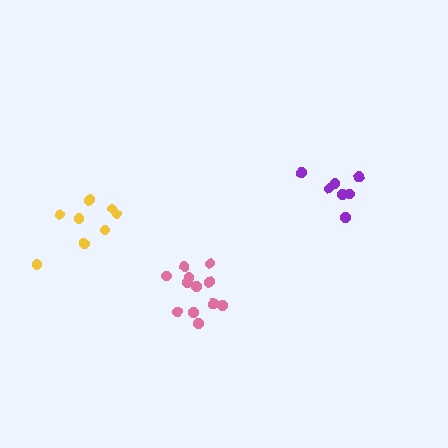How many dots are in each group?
Group 1: 7 dots, Group 2: 12 dots, Group 3: 8 dots (27 total).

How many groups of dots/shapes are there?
There are 3 groups.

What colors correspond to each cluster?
The clusters are colored: purple, pink, yellow.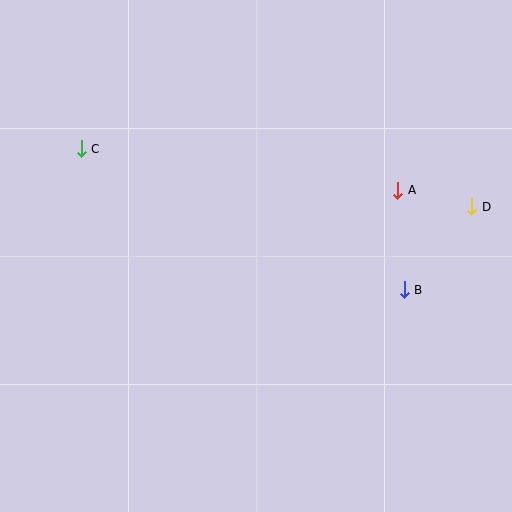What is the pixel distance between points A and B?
The distance between A and B is 99 pixels.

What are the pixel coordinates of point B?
Point B is at (404, 290).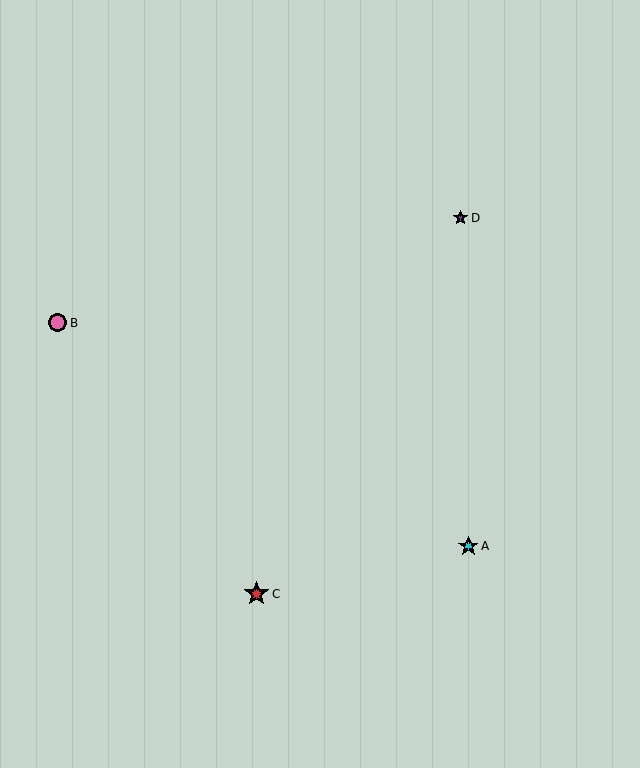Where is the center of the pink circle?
The center of the pink circle is at (58, 323).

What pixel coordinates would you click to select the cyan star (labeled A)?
Click at (468, 546) to select the cyan star A.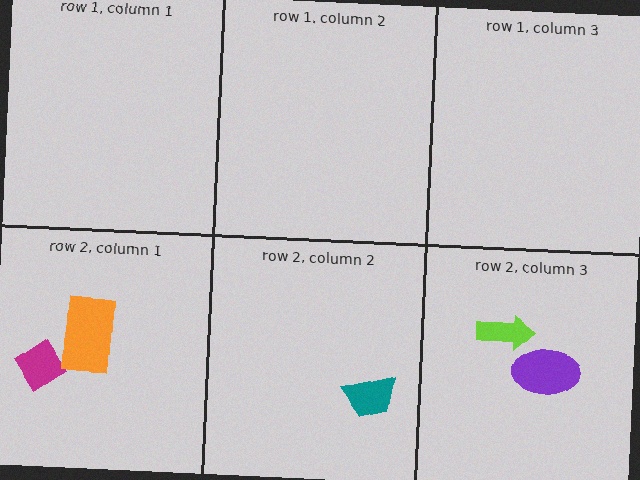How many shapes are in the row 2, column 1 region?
2.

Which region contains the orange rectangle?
The row 2, column 1 region.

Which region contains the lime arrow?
The row 2, column 3 region.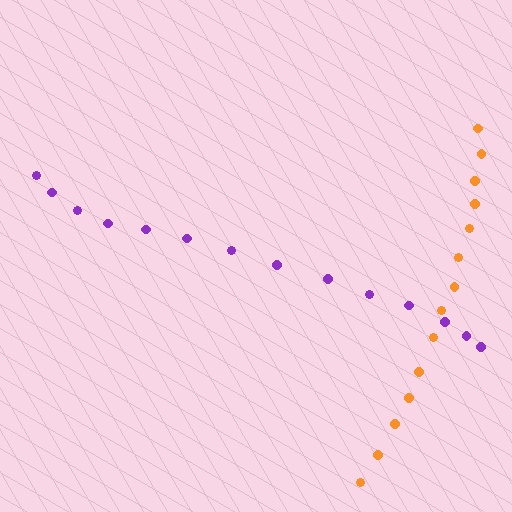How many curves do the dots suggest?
There are 2 distinct paths.